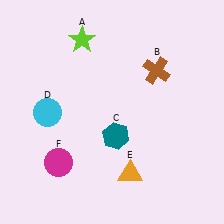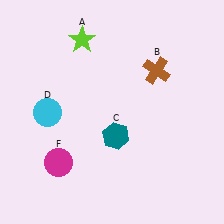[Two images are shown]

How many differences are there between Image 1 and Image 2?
There is 1 difference between the two images.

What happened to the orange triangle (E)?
The orange triangle (E) was removed in Image 2. It was in the bottom-right area of Image 1.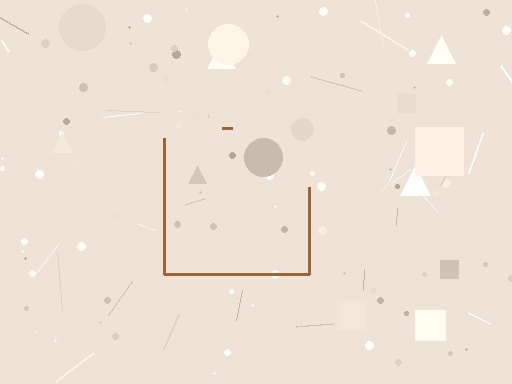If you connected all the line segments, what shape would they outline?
They would outline a square.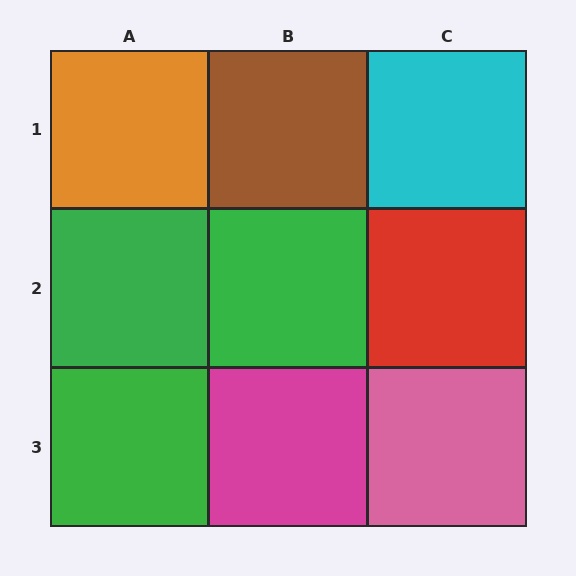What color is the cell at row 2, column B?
Green.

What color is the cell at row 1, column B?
Brown.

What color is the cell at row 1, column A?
Orange.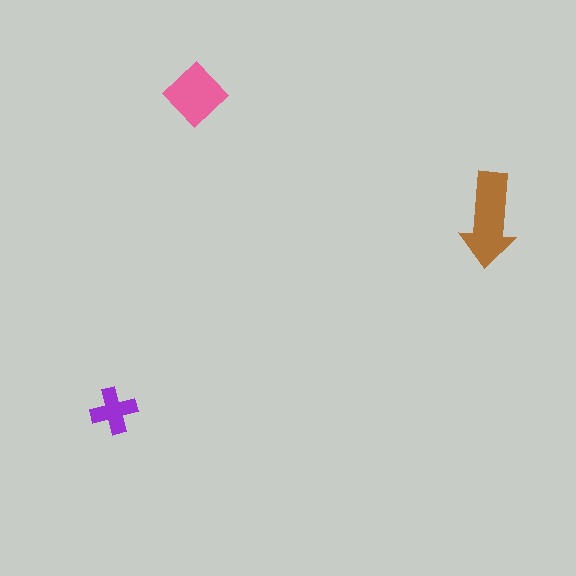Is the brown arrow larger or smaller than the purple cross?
Larger.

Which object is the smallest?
The purple cross.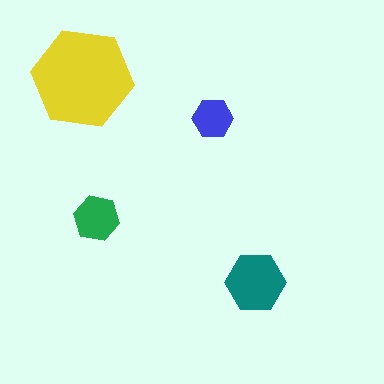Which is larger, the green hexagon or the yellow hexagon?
The yellow one.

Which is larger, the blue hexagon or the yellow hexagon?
The yellow one.